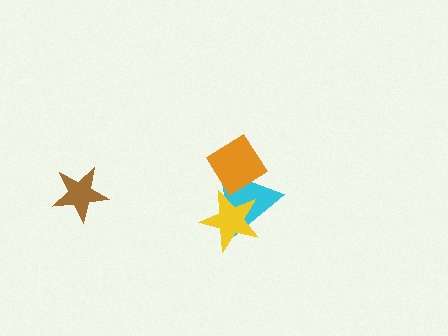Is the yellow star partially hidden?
Yes, it is partially covered by another shape.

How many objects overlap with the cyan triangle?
2 objects overlap with the cyan triangle.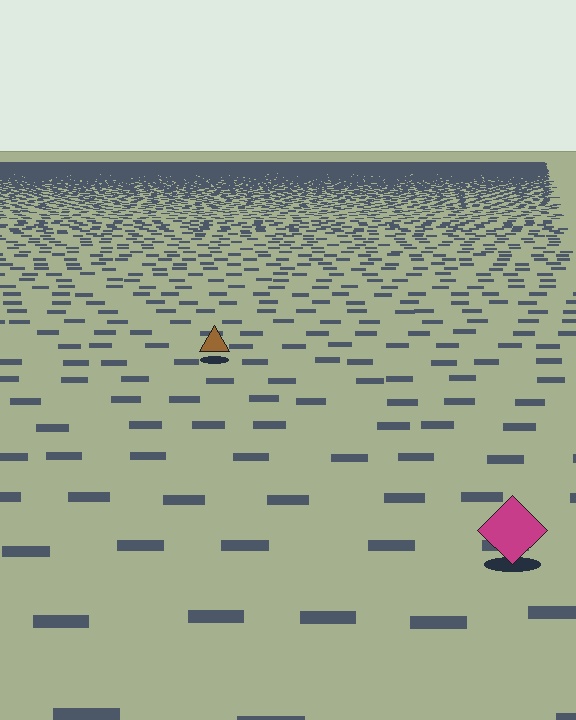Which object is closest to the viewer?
The magenta diamond is closest. The texture marks near it are larger and more spread out.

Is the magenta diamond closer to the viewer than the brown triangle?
Yes. The magenta diamond is closer — you can tell from the texture gradient: the ground texture is coarser near it.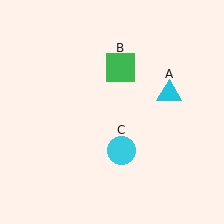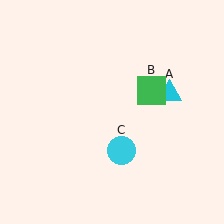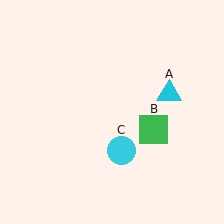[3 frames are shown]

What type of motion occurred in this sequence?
The green square (object B) rotated clockwise around the center of the scene.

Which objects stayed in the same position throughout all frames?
Cyan triangle (object A) and cyan circle (object C) remained stationary.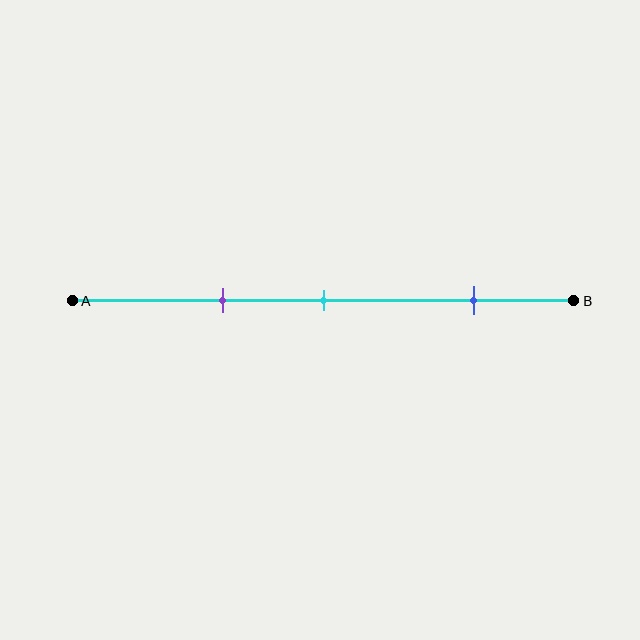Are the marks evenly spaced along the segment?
No, the marks are not evenly spaced.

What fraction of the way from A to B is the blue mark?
The blue mark is approximately 80% (0.8) of the way from A to B.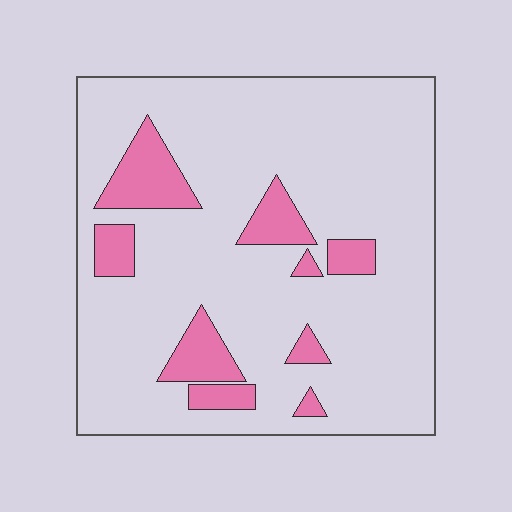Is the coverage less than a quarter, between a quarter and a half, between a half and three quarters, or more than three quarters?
Less than a quarter.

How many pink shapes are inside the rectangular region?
9.